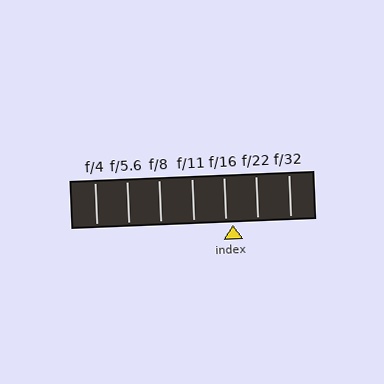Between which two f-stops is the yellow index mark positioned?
The index mark is between f/16 and f/22.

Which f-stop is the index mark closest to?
The index mark is closest to f/16.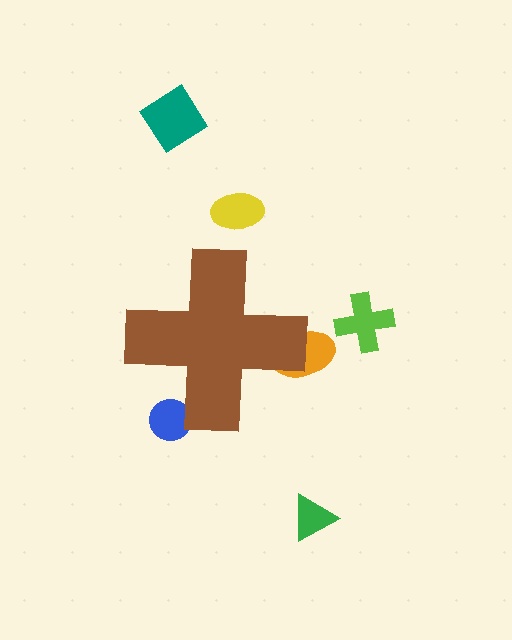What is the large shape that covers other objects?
A brown cross.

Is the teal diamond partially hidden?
No, the teal diamond is fully visible.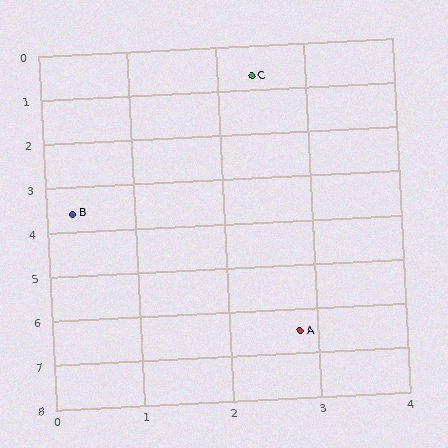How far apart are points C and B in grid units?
Points C and B are about 3.6 grid units apart.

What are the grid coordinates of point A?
Point A is at approximately (2.8, 6.5).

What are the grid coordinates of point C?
Point C is at approximately (2.4, 0.7).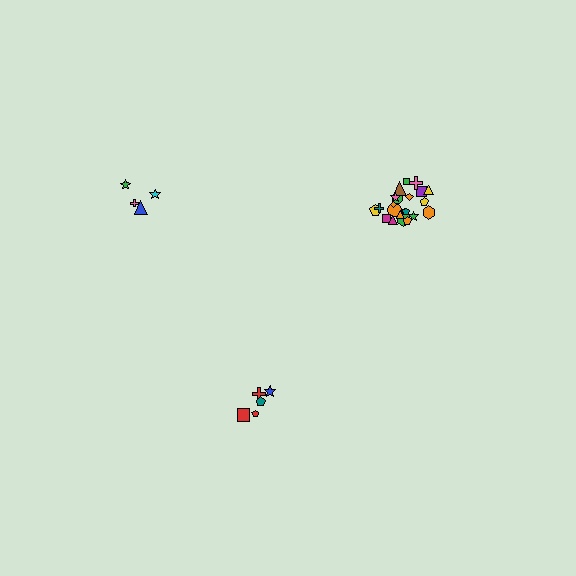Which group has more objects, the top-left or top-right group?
The top-right group.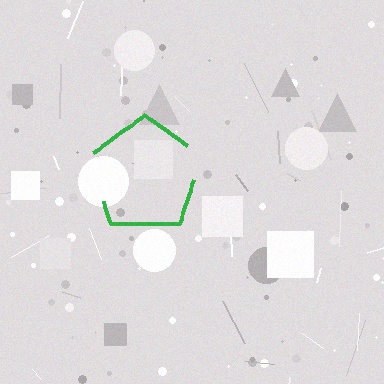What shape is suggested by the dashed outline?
The dashed outline suggests a pentagon.